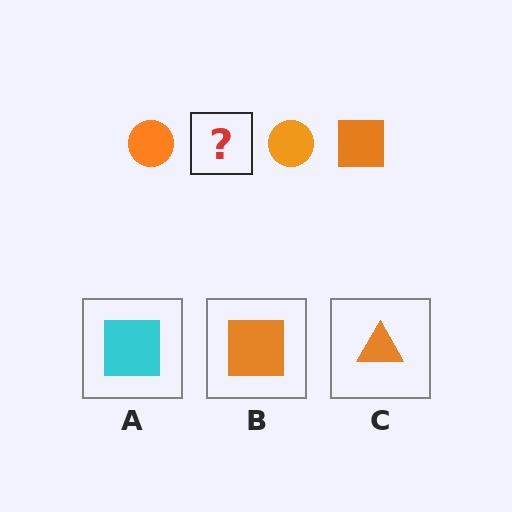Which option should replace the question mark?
Option B.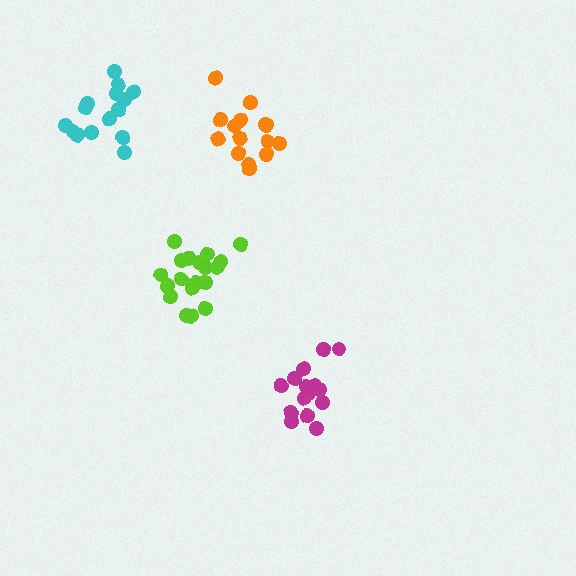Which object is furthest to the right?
The magenta cluster is rightmost.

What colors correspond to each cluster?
The clusters are colored: lime, cyan, magenta, orange.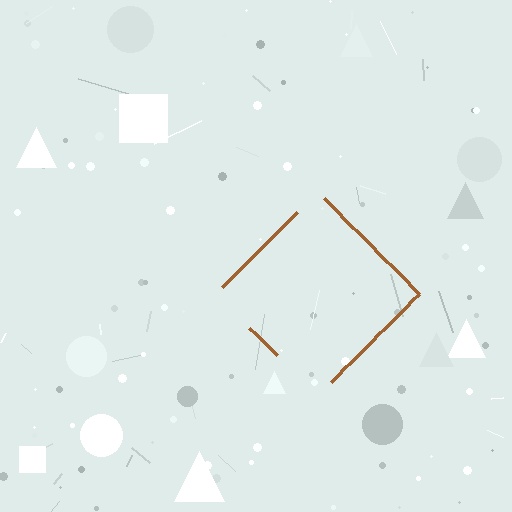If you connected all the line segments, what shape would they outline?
They would outline a diamond.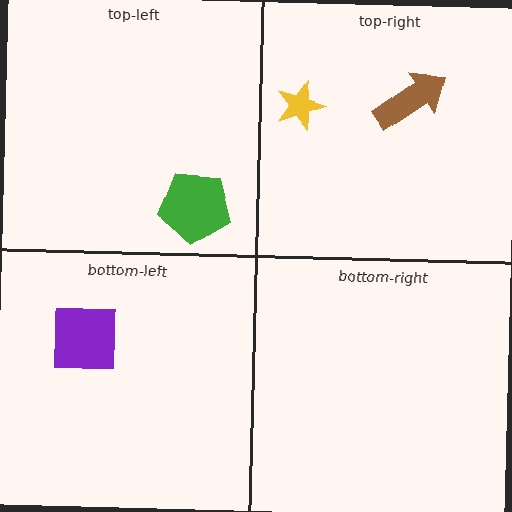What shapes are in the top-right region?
The brown arrow, the yellow star.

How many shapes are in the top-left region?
1.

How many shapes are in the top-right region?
2.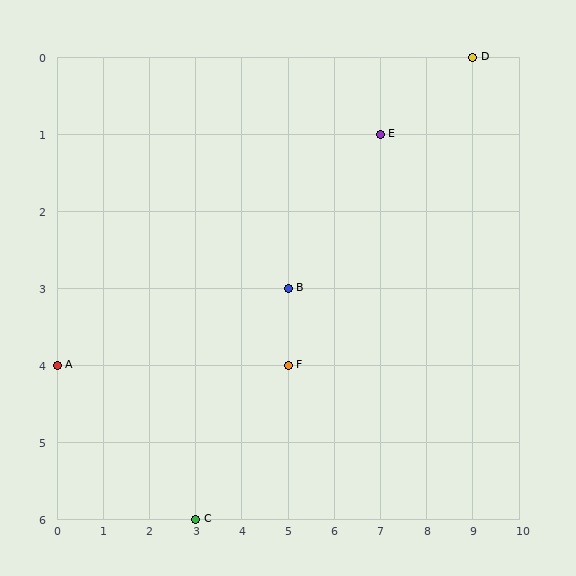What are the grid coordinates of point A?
Point A is at grid coordinates (0, 4).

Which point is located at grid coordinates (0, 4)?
Point A is at (0, 4).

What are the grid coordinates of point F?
Point F is at grid coordinates (5, 4).